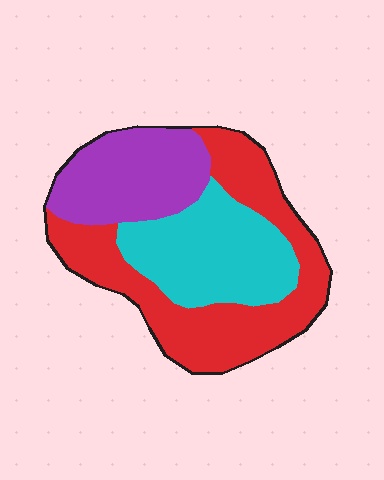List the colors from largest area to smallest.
From largest to smallest: red, cyan, purple.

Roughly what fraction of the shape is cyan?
Cyan covers around 30% of the shape.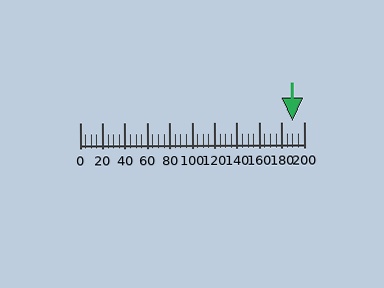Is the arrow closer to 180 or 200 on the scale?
The arrow is closer to 200.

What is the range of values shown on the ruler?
The ruler shows values from 0 to 200.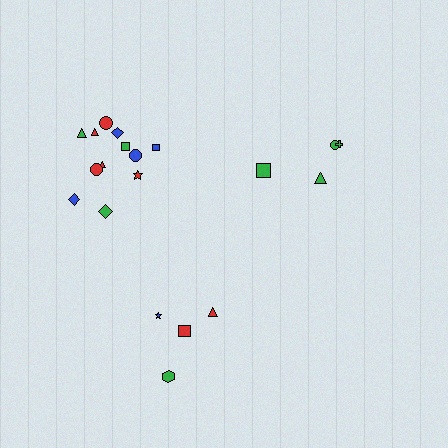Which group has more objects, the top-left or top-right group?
The top-left group.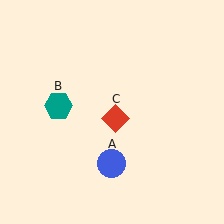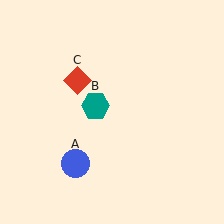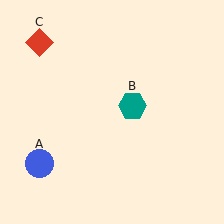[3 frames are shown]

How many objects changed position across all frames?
3 objects changed position: blue circle (object A), teal hexagon (object B), red diamond (object C).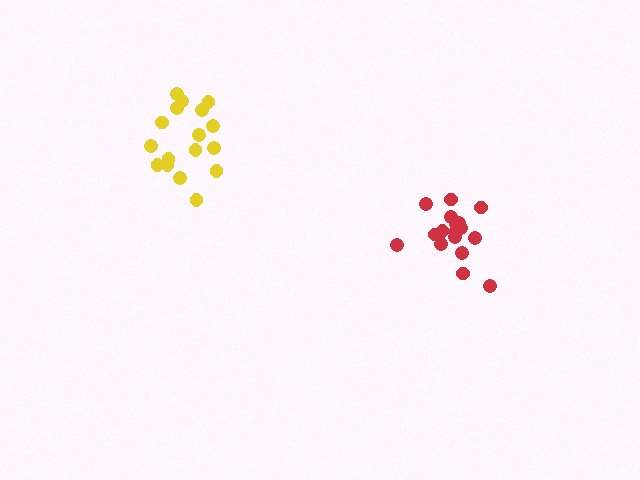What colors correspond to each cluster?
The clusters are colored: red, yellow.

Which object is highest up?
The yellow cluster is topmost.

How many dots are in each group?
Group 1: 18 dots, Group 2: 17 dots (35 total).